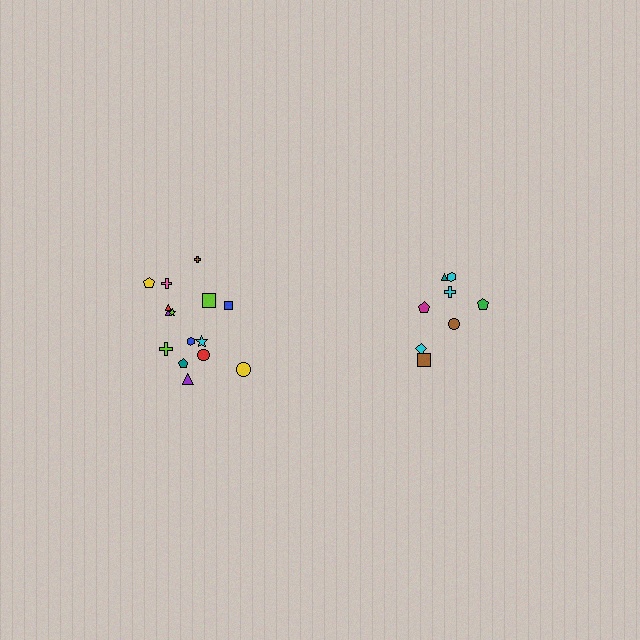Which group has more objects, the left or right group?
The left group.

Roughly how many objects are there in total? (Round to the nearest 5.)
Roughly 25 objects in total.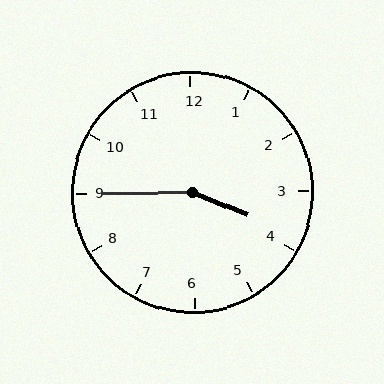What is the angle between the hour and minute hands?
Approximately 158 degrees.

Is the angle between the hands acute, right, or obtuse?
It is obtuse.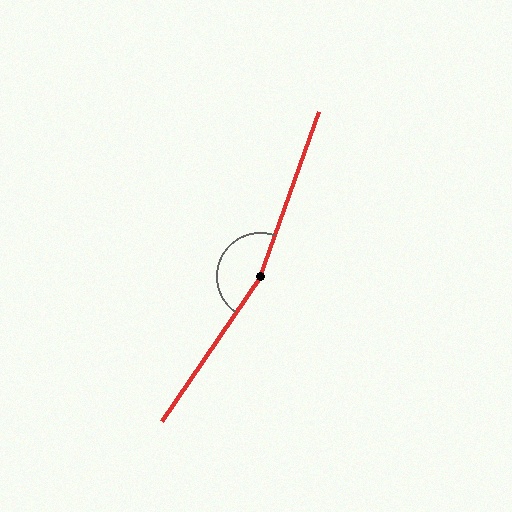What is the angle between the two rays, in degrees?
Approximately 165 degrees.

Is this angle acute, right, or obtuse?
It is obtuse.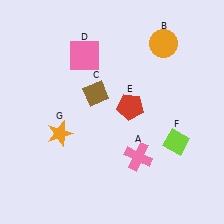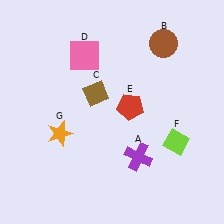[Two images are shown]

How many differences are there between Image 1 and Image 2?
There are 2 differences between the two images.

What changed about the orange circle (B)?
In Image 1, B is orange. In Image 2, it changed to brown.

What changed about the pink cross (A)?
In Image 1, A is pink. In Image 2, it changed to purple.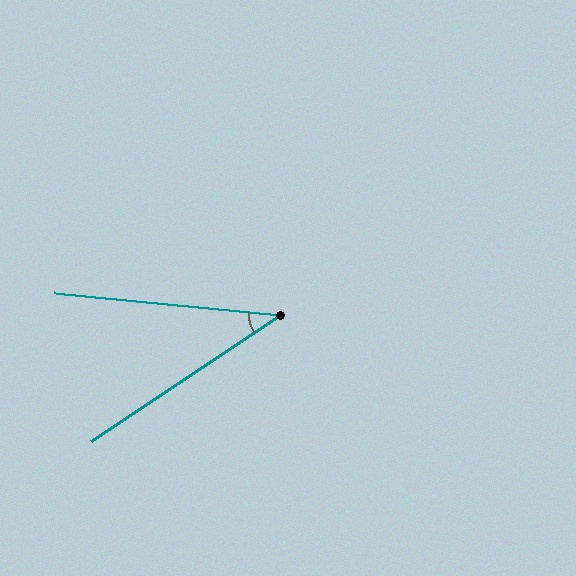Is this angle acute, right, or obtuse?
It is acute.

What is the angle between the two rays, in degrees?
Approximately 39 degrees.